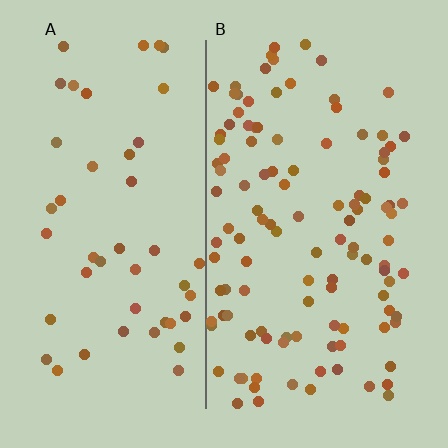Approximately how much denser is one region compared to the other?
Approximately 2.5× — region B over region A.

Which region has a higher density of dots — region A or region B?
B (the right).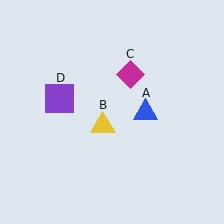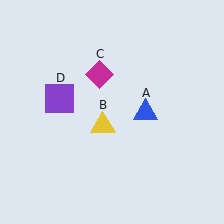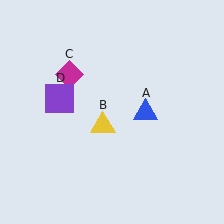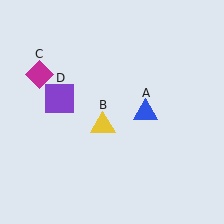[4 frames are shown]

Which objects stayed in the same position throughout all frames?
Blue triangle (object A) and yellow triangle (object B) and purple square (object D) remained stationary.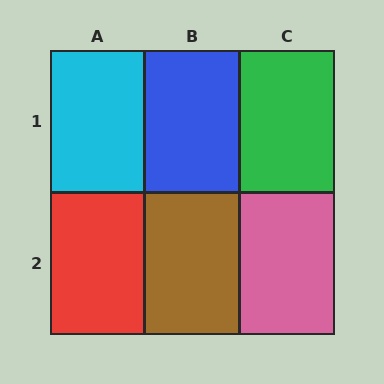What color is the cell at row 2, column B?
Brown.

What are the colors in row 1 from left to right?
Cyan, blue, green.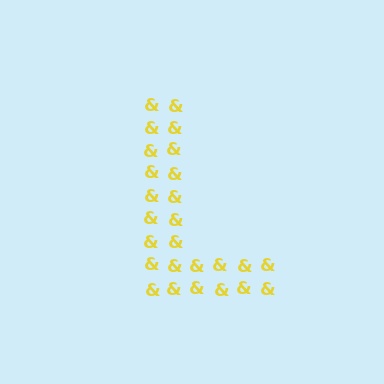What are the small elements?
The small elements are ampersands.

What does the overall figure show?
The overall figure shows the letter L.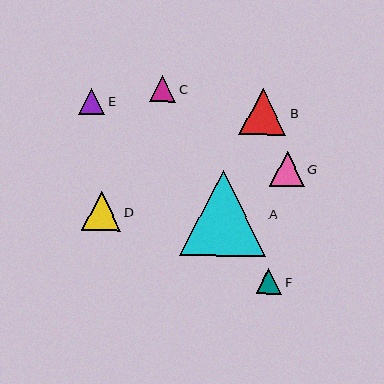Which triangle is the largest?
Triangle A is the largest with a size of approximately 86 pixels.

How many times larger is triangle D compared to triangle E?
Triangle D is approximately 1.5 times the size of triangle E.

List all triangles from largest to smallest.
From largest to smallest: A, B, D, G, C, E, F.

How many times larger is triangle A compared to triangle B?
Triangle A is approximately 1.8 times the size of triangle B.